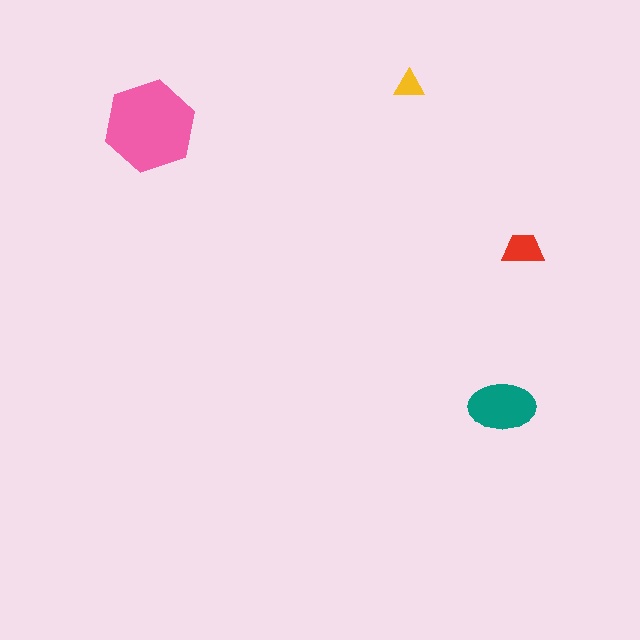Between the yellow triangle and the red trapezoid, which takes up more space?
The red trapezoid.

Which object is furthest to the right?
The red trapezoid is rightmost.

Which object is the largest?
The pink hexagon.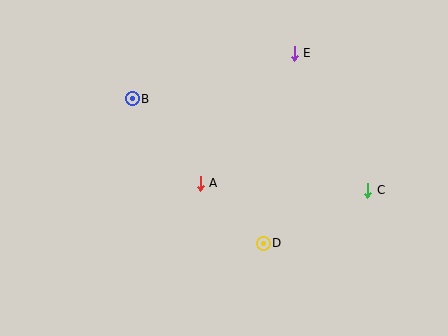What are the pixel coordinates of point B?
Point B is at (132, 99).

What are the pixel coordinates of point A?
Point A is at (200, 183).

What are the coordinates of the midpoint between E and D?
The midpoint between E and D is at (279, 148).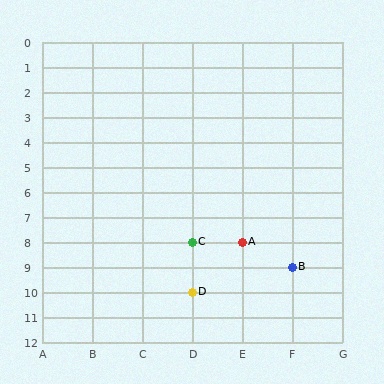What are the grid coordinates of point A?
Point A is at grid coordinates (E, 8).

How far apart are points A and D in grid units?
Points A and D are 1 column and 2 rows apart (about 2.2 grid units diagonally).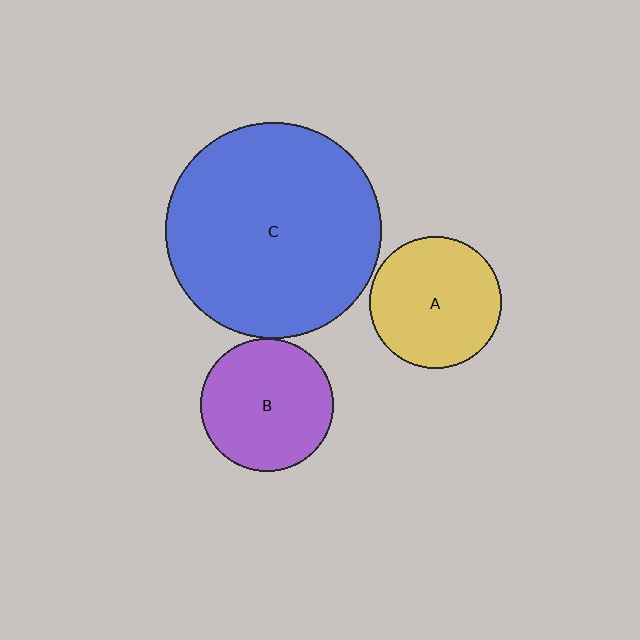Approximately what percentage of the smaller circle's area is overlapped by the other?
Approximately 5%.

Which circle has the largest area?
Circle C (blue).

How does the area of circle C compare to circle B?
Approximately 2.7 times.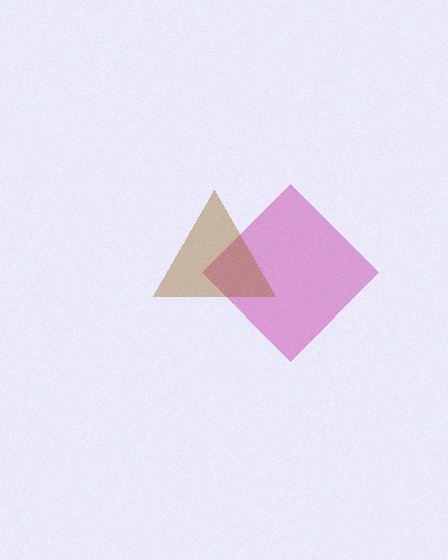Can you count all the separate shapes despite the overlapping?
Yes, there are 2 separate shapes.